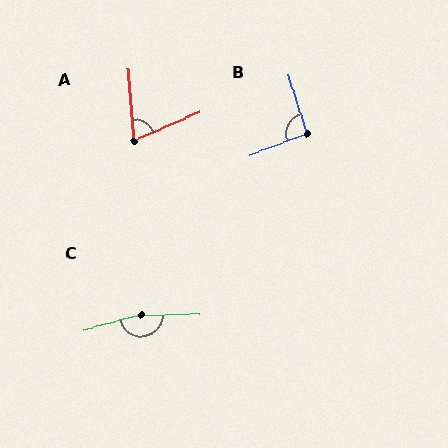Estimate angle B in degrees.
Approximately 93 degrees.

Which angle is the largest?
C, at approximately 165 degrees.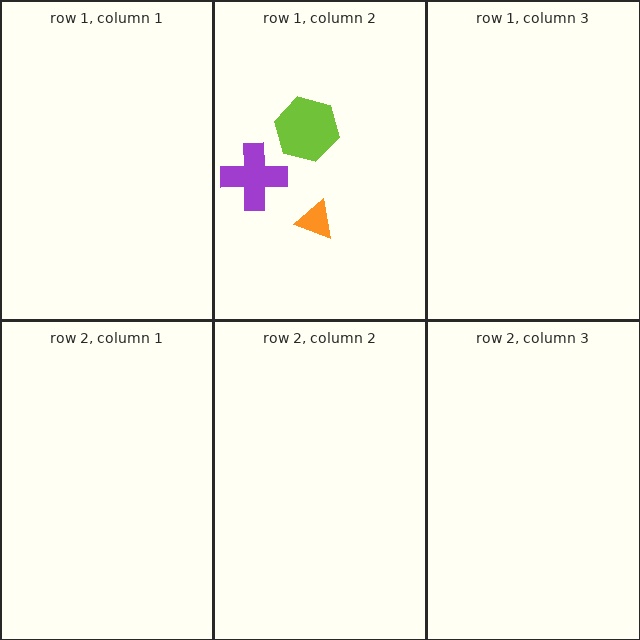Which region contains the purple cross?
The row 1, column 2 region.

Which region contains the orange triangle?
The row 1, column 2 region.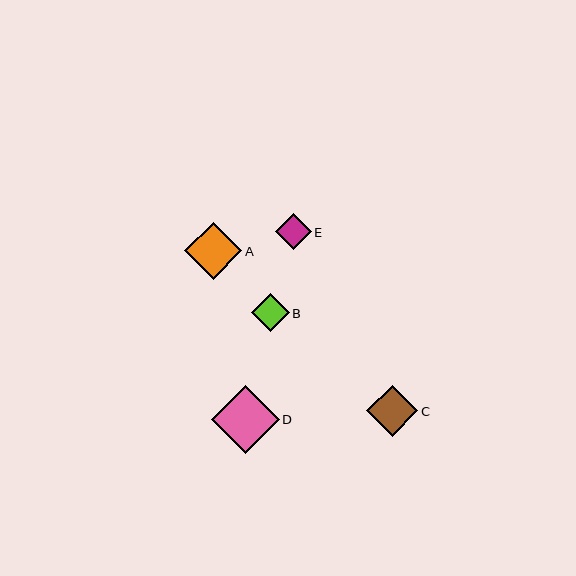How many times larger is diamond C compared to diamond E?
Diamond C is approximately 1.4 times the size of diamond E.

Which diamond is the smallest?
Diamond E is the smallest with a size of approximately 36 pixels.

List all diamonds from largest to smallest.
From largest to smallest: D, A, C, B, E.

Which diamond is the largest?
Diamond D is the largest with a size of approximately 68 pixels.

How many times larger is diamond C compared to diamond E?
Diamond C is approximately 1.4 times the size of diamond E.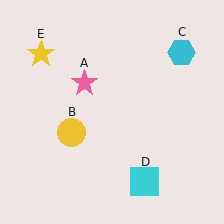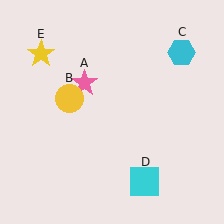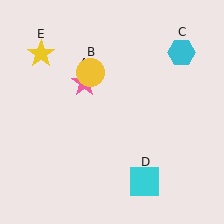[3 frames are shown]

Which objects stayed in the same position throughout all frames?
Pink star (object A) and cyan hexagon (object C) and cyan square (object D) and yellow star (object E) remained stationary.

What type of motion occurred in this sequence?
The yellow circle (object B) rotated clockwise around the center of the scene.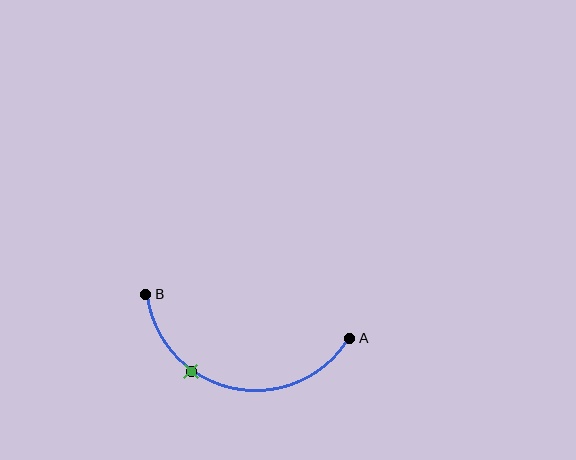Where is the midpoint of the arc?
The arc midpoint is the point on the curve farthest from the straight line joining A and B. It sits below that line.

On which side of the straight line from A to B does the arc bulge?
The arc bulges below the straight line connecting A and B.